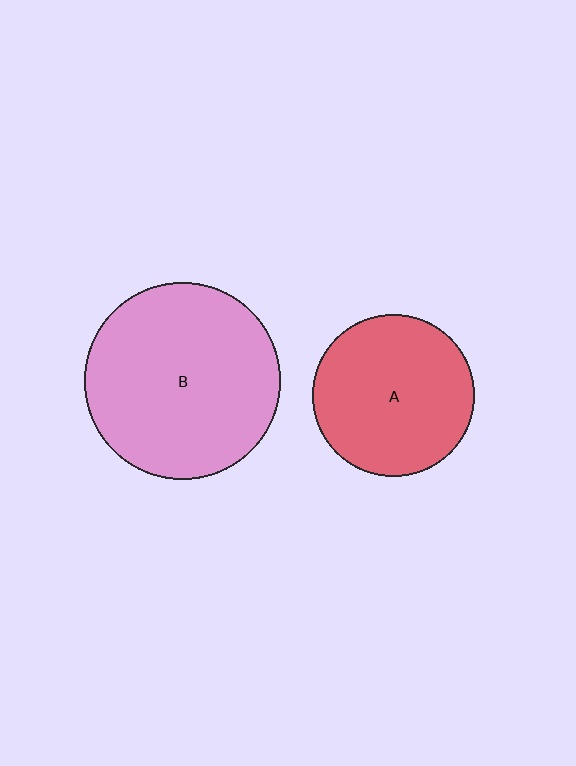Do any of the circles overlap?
No, none of the circles overlap.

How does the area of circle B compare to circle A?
Approximately 1.5 times.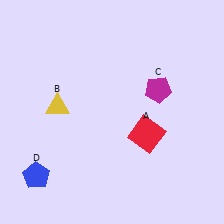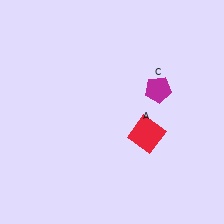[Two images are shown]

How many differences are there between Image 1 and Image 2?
There are 2 differences between the two images.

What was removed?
The blue pentagon (D), the yellow triangle (B) were removed in Image 2.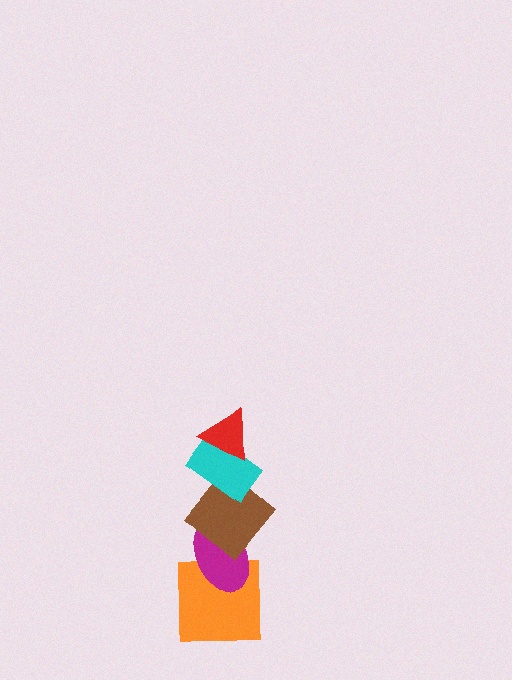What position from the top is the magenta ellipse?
The magenta ellipse is 4th from the top.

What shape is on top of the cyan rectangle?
The red triangle is on top of the cyan rectangle.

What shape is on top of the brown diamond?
The cyan rectangle is on top of the brown diamond.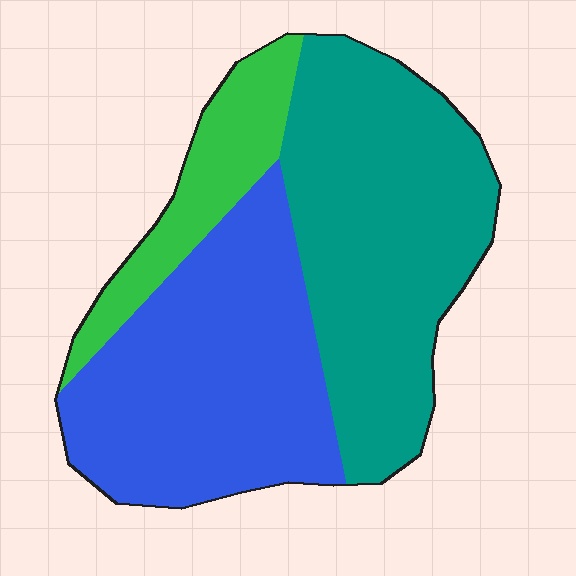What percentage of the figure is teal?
Teal covers about 45% of the figure.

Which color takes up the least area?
Green, at roughly 15%.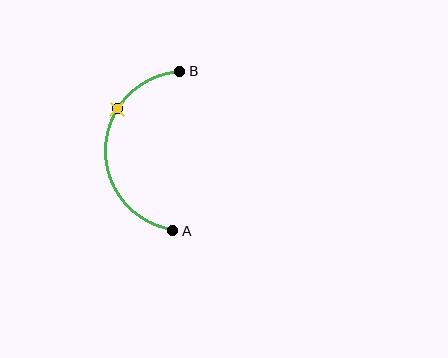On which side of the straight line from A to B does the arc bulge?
The arc bulges to the left of the straight line connecting A and B.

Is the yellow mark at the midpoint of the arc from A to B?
No. The yellow mark lies on the arc but is closer to endpoint B. The arc midpoint would be at the point on the curve equidistant along the arc from both A and B.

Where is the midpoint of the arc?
The arc midpoint is the point on the curve farthest from the straight line joining A and B. It sits to the left of that line.